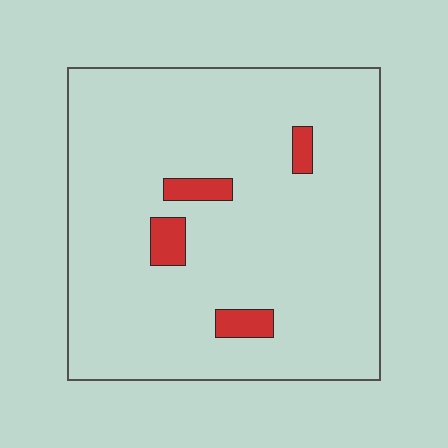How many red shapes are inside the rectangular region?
4.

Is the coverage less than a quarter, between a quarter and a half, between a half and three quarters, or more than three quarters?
Less than a quarter.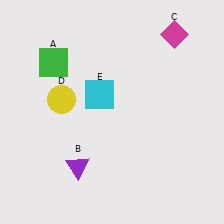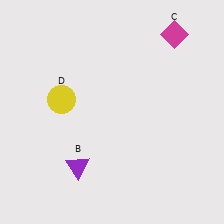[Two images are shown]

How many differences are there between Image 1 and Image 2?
There are 2 differences between the two images.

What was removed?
The cyan square (E), the green square (A) were removed in Image 2.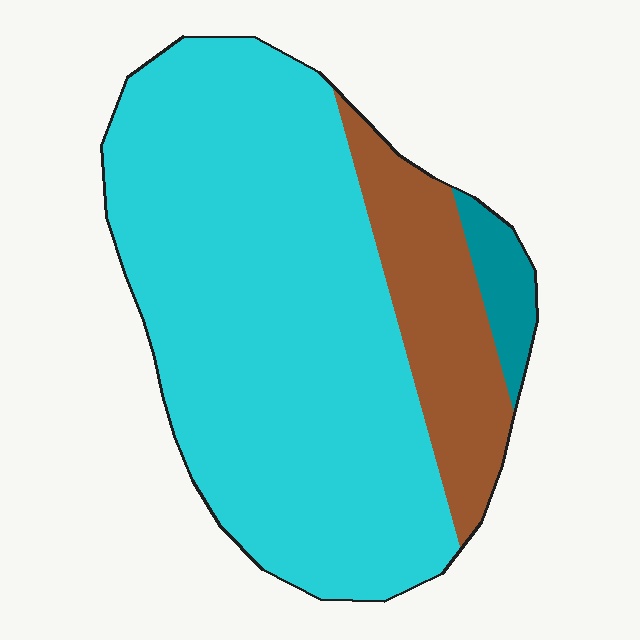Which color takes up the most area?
Cyan, at roughly 75%.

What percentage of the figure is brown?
Brown covers 19% of the figure.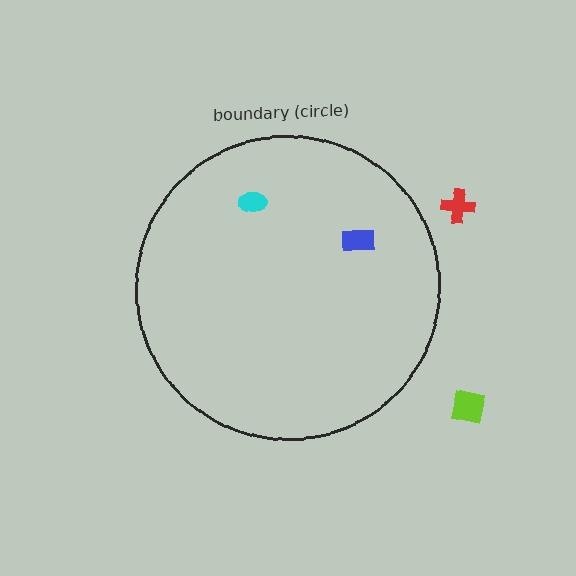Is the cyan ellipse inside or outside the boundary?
Inside.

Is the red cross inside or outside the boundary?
Outside.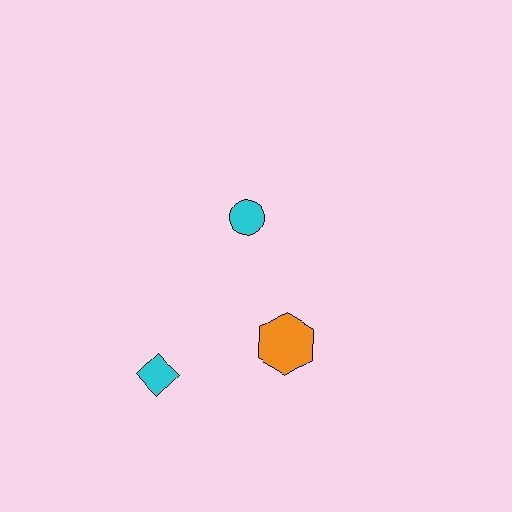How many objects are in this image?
There are 3 objects.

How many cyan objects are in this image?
There are 2 cyan objects.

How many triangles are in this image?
There are no triangles.